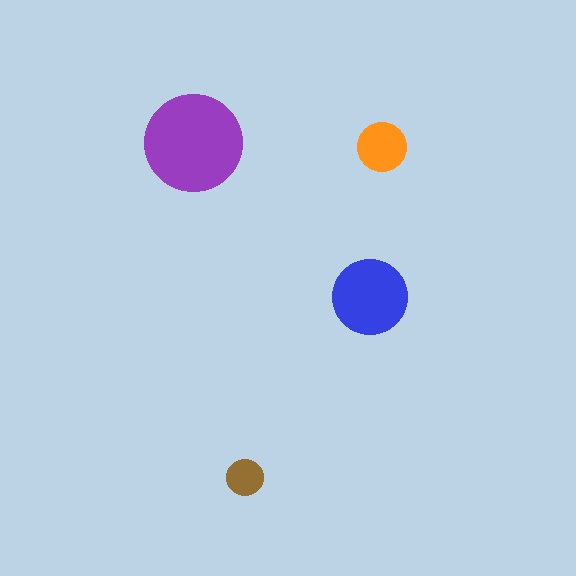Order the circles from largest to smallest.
the purple one, the blue one, the orange one, the brown one.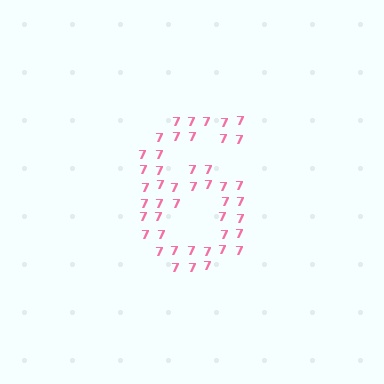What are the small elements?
The small elements are digit 7's.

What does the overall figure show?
The overall figure shows the digit 6.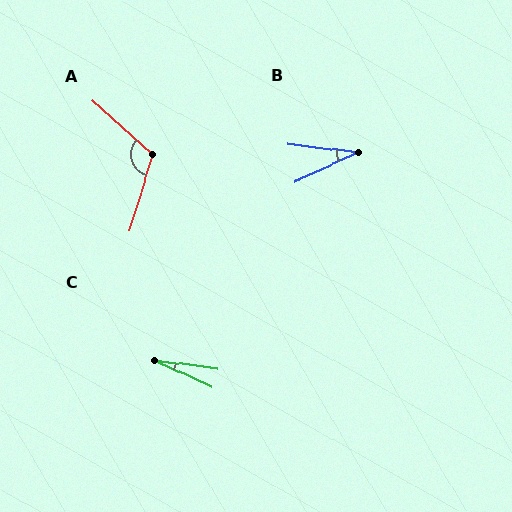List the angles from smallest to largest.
C (16°), B (32°), A (114°).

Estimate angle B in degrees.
Approximately 32 degrees.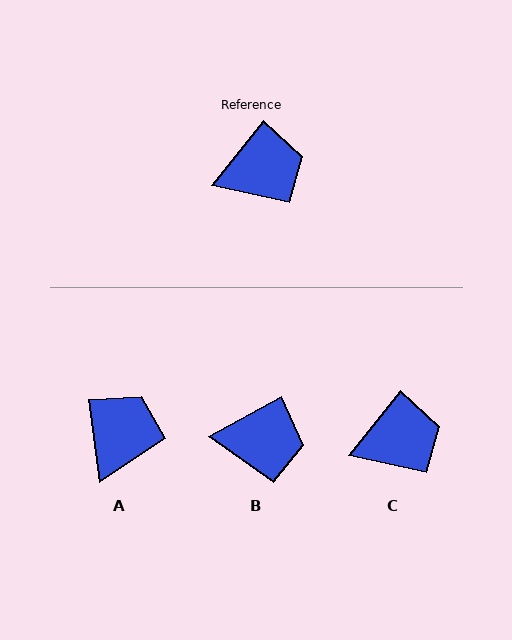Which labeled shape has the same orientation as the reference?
C.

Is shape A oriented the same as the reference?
No, it is off by about 46 degrees.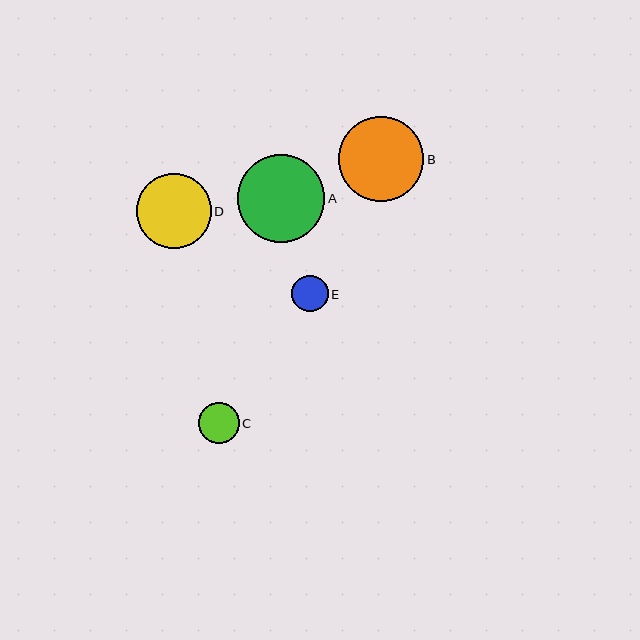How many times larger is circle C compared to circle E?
Circle C is approximately 1.1 times the size of circle E.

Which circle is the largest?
Circle A is the largest with a size of approximately 88 pixels.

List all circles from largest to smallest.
From largest to smallest: A, B, D, C, E.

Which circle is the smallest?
Circle E is the smallest with a size of approximately 37 pixels.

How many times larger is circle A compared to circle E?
Circle A is approximately 2.4 times the size of circle E.